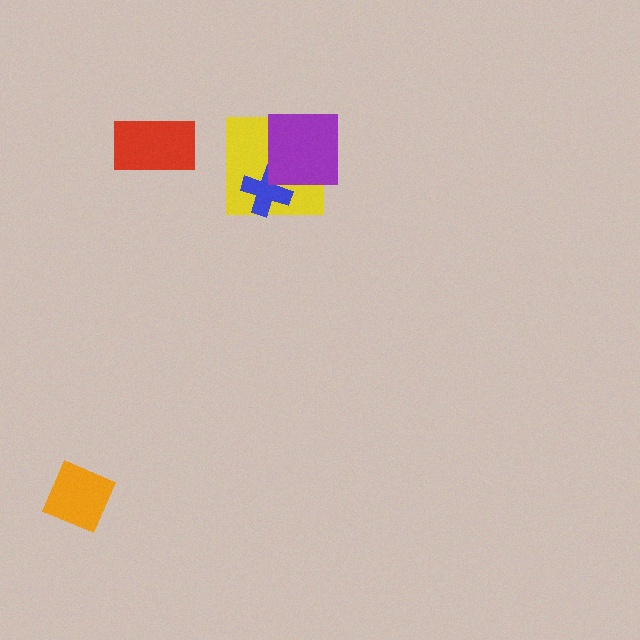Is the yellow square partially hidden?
Yes, it is partially covered by another shape.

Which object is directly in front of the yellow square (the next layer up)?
The blue cross is directly in front of the yellow square.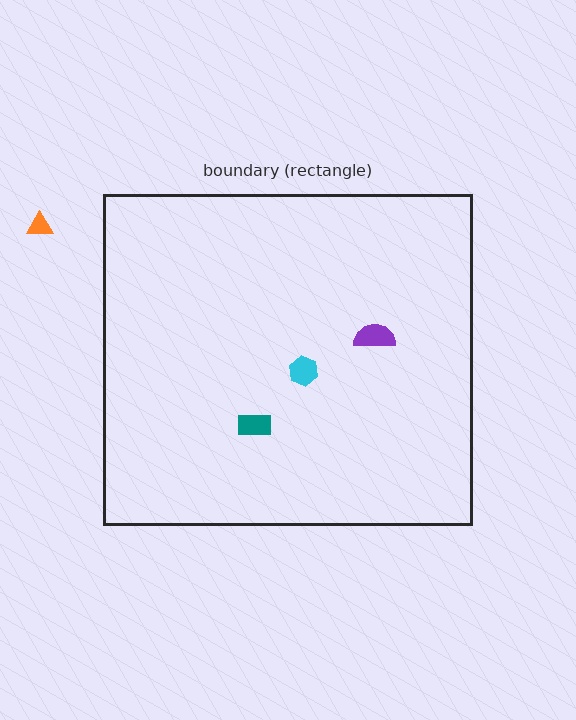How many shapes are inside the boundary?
3 inside, 1 outside.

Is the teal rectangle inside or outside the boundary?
Inside.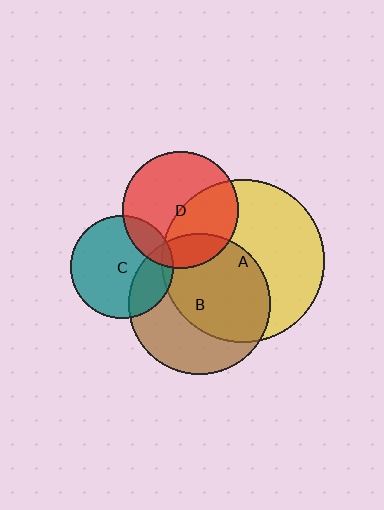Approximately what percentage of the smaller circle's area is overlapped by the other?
Approximately 20%.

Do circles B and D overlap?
Yes.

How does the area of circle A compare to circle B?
Approximately 1.3 times.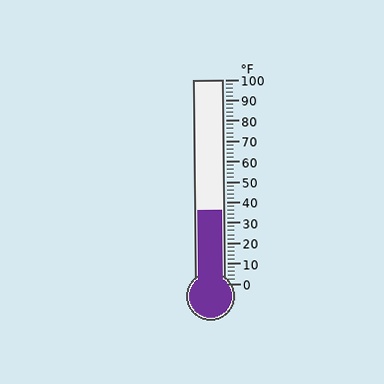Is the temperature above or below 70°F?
The temperature is below 70°F.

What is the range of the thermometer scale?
The thermometer scale ranges from 0°F to 100°F.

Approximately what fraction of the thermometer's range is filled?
The thermometer is filled to approximately 35% of its range.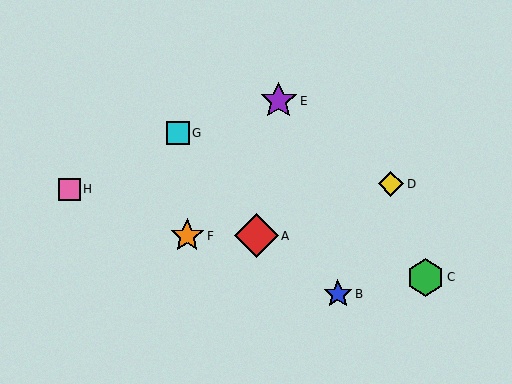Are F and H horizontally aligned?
No, F is at y≈236 and H is at y≈189.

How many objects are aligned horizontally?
2 objects (A, F) are aligned horizontally.